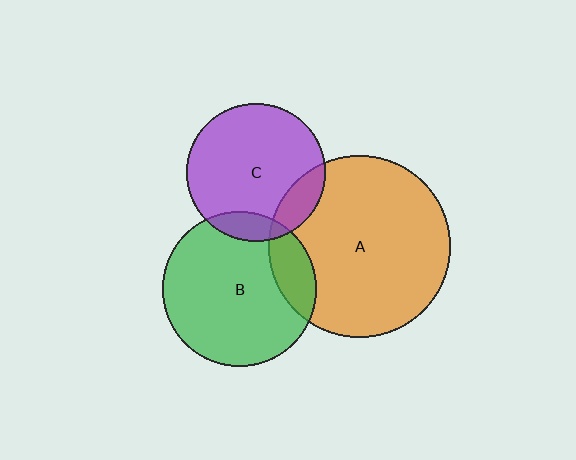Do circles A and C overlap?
Yes.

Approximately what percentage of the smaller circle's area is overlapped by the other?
Approximately 15%.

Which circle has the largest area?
Circle A (orange).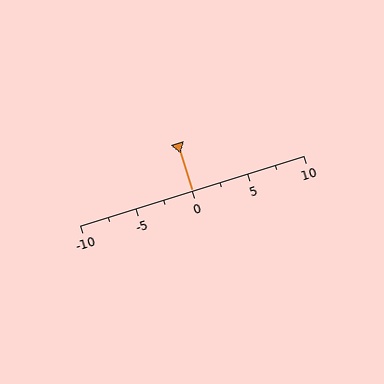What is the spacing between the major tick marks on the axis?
The major ticks are spaced 5 apart.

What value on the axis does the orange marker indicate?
The marker indicates approximately 0.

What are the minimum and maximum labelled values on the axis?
The axis runs from -10 to 10.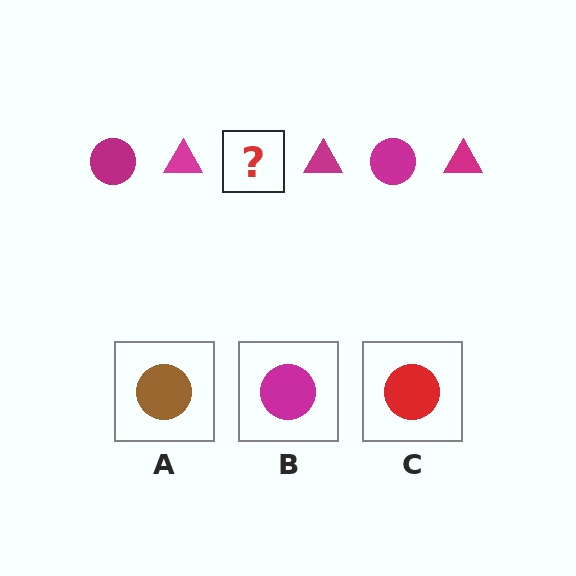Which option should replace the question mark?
Option B.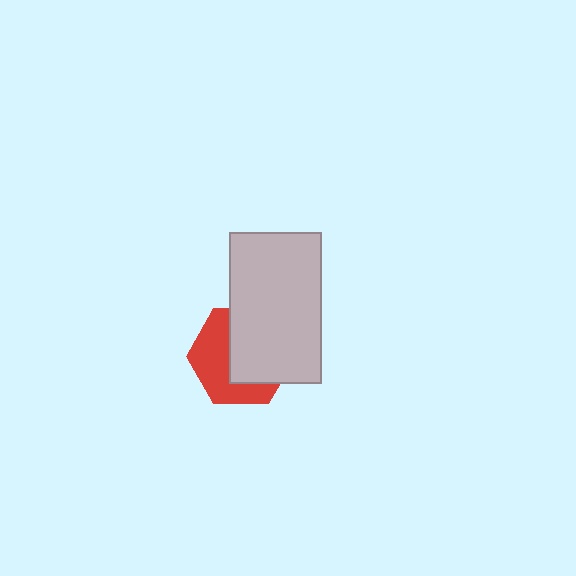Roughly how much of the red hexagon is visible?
About half of it is visible (roughly 47%).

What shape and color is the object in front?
The object in front is a light gray rectangle.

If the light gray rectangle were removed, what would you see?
You would see the complete red hexagon.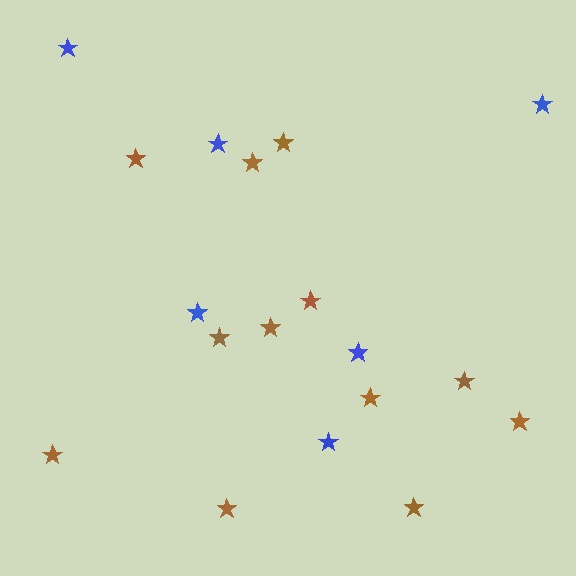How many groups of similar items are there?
There are 2 groups: one group of brown stars (12) and one group of blue stars (6).